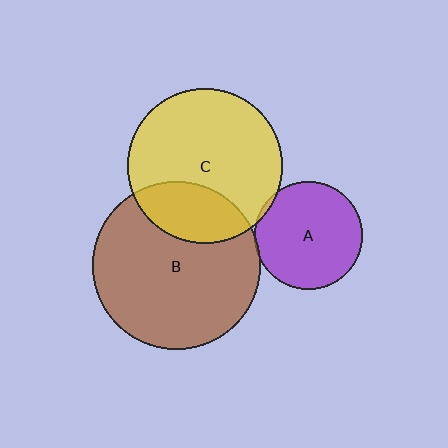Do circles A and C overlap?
Yes.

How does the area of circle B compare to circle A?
Approximately 2.4 times.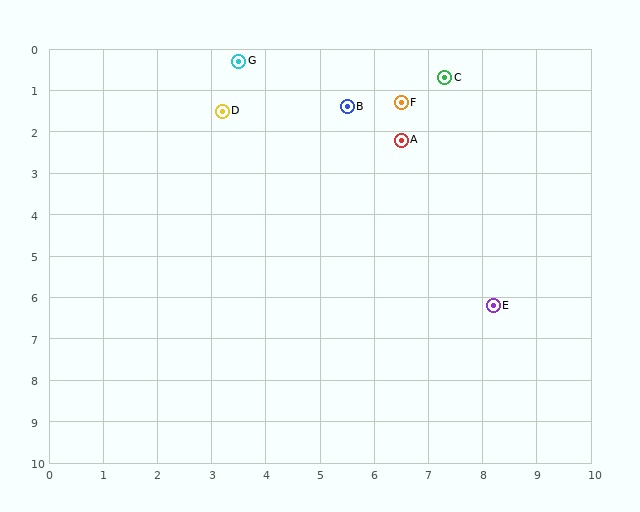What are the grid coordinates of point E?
Point E is at approximately (8.2, 6.2).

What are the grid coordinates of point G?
Point G is at approximately (3.5, 0.3).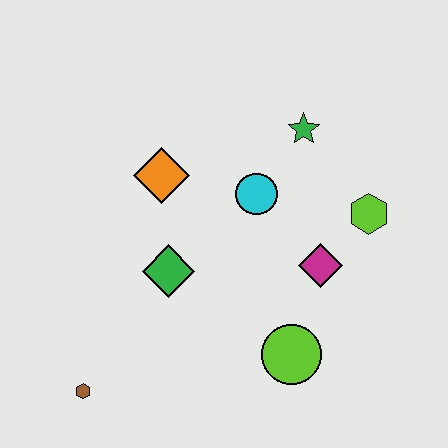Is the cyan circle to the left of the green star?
Yes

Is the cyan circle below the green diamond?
No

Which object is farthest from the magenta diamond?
The brown hexagon is farthest from the magenta diamond.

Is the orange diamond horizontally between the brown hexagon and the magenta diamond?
Yes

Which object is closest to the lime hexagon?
The magenta diamond is closest to the lime hexagon.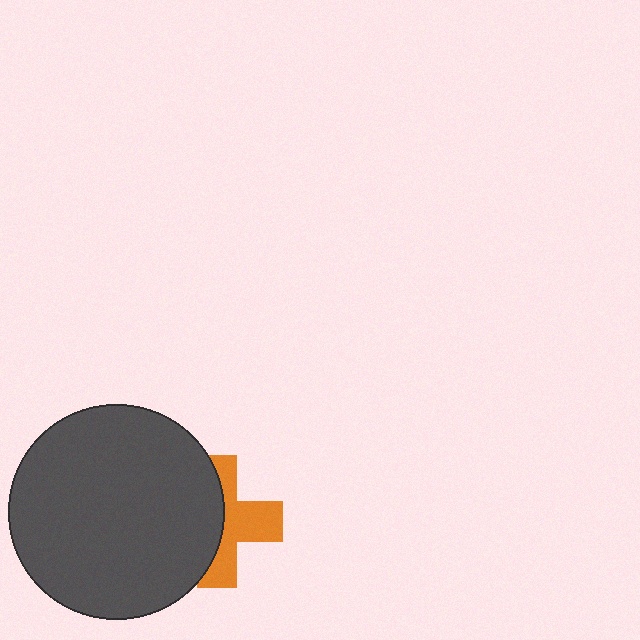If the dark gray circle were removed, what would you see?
You would see the complete orange cross.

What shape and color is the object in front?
The object in front is a dark gray circle.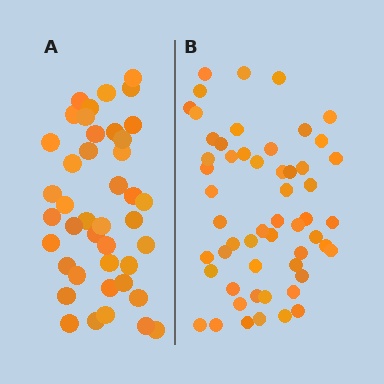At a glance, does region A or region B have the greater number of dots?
Region B (the right region) has more dots.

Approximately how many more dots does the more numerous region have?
Region B has approximately 15 more dots than region A.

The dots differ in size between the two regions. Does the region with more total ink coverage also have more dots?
No. Region A has more total ink coverage because its dots are larger, but region B actually contains more individual dots. Total area can be misleading — the number of items is what matters here.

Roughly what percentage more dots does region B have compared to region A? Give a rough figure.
About 30% more.